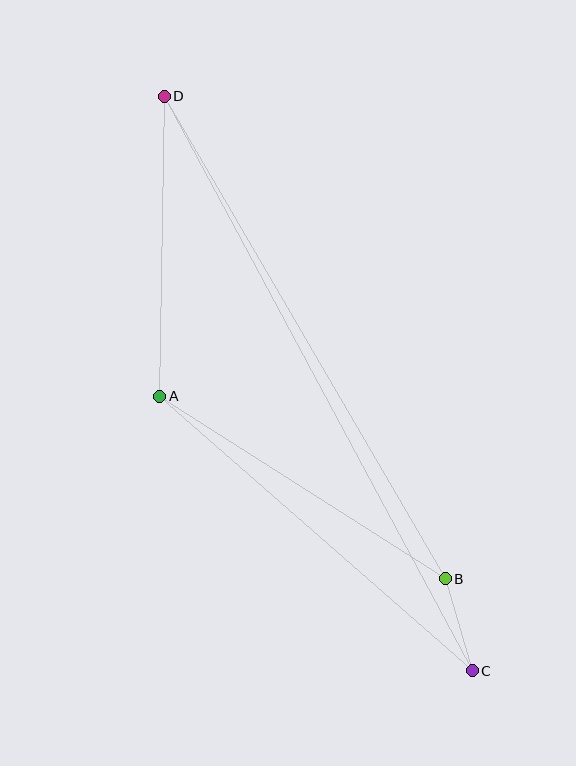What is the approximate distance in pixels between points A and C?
The distance between A and C is approximately 416 pixels.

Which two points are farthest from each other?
Points C and D are farthest from each other.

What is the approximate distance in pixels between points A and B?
The distance between A and B is approximately 339 pixels.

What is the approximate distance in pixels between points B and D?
The distance between B and D is approximately 558 pixels.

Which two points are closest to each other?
Points B and C are closest to each other.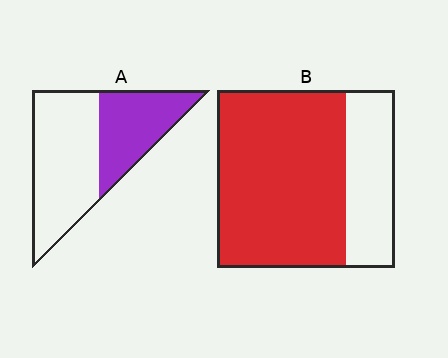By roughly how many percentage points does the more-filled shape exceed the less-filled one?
By roughly 35 percentage points (B over A).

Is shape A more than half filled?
No.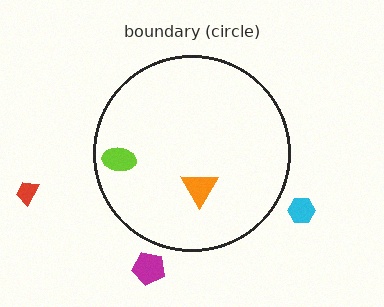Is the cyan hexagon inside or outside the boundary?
Outside.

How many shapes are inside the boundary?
2 inside, 3 outside.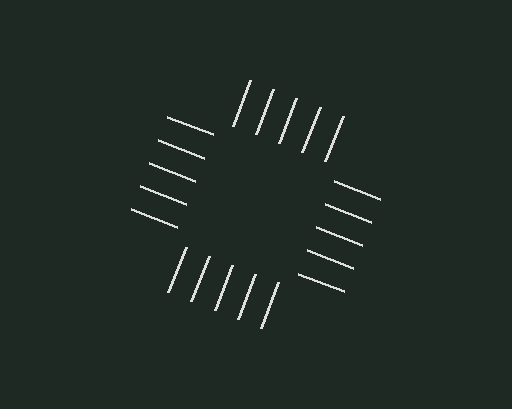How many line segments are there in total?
20 — 5 along each of the 4 edges.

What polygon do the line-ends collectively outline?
An illusory square — the line segments terminate on its edges but no continuous stroke is drawn.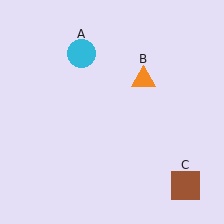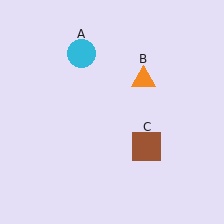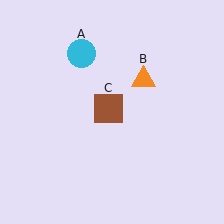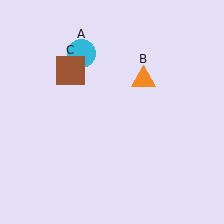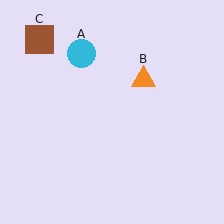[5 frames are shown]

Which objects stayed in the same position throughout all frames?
Cyan circle (object A) and orange triangle (object B) remained stationary.